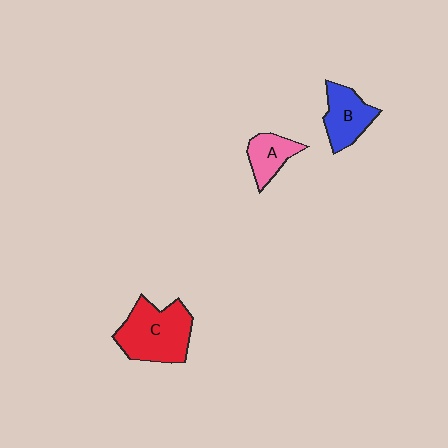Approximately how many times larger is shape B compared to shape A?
Approximately 1.3 times.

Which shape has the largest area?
Shape C (red).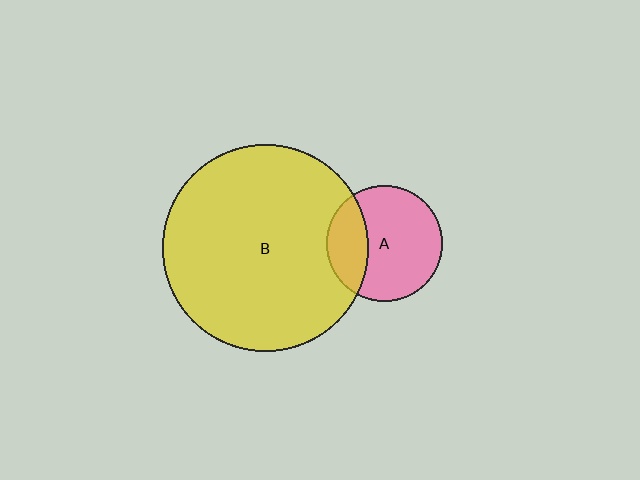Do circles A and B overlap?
Yes.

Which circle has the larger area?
Circle B (yellow).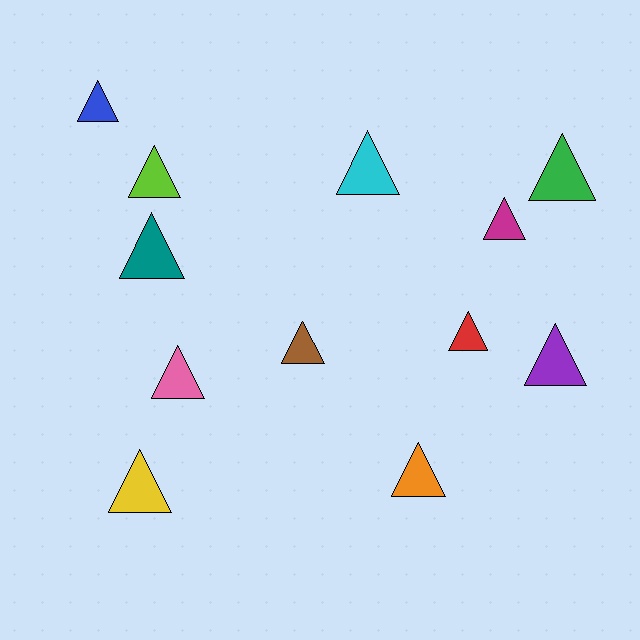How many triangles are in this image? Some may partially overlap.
There are 12 triangles.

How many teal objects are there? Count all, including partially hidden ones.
There is 1 teal object.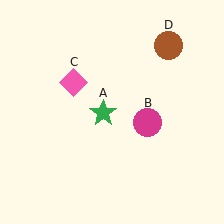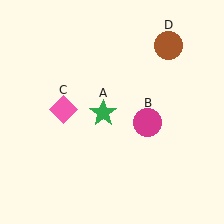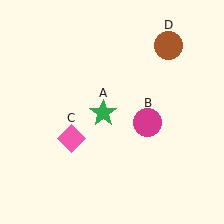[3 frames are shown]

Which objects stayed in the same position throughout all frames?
Green star (object A) and magenta circle (object B) and brown circle (object D) remained stationary.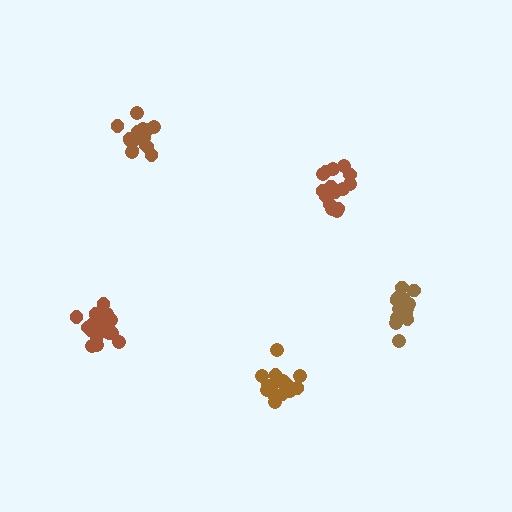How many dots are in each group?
Group 1: 17 dots, Group 2: 19 dots, Group 3: 16 dots, Group 4: 18 dots, Group 5: 16 dots (86 total).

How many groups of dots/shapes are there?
There are 5 groups.